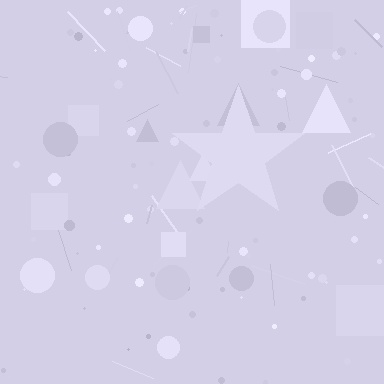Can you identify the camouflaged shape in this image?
The camouflaged shape is a star.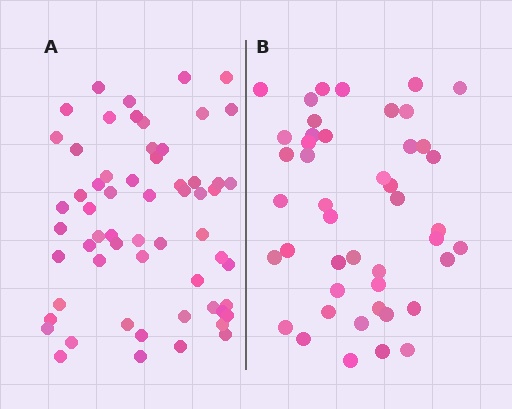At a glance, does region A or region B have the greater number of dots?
Region A (the left region) has more dots.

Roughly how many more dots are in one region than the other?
Region A has approximately 15 more dots than region B.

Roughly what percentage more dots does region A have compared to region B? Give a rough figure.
About 35% more.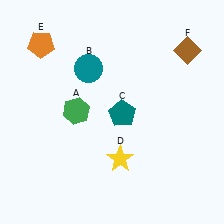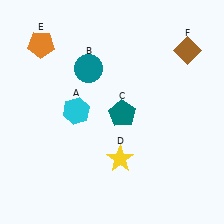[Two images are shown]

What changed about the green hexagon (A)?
In Image 1, A is green. In Image 2, it changed to cyan.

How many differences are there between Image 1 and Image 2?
There is 1 difference between the two images.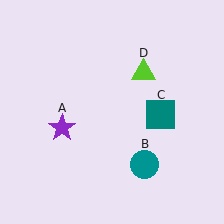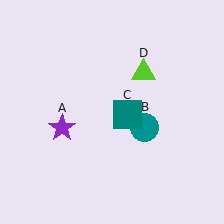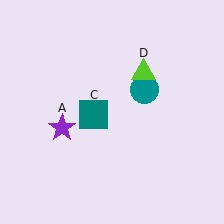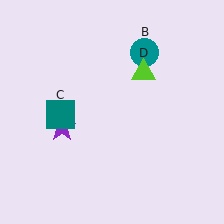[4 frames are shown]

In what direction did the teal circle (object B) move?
The teal circle (object B) moved up.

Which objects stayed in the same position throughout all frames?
Purple star (object A) and lime triangle (object D) remained stationary.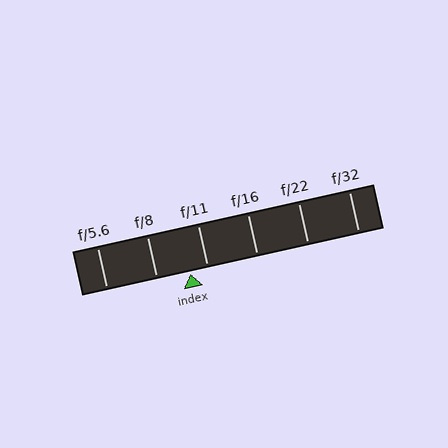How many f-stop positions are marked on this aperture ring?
There are 6 f-stop positions marked.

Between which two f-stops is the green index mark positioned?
The index mark is between f/8 and f/11.